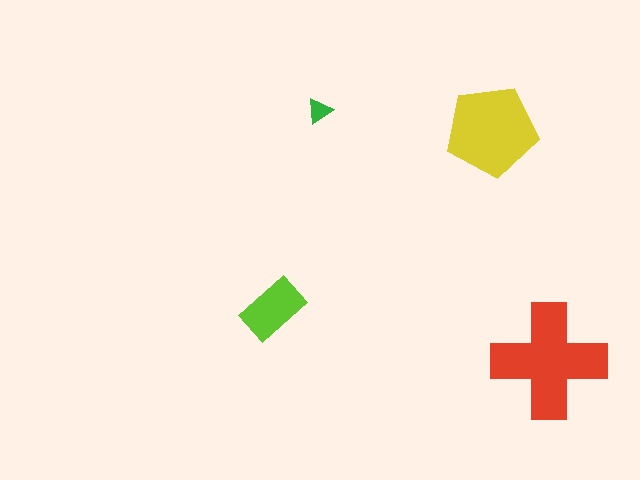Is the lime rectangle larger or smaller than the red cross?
Smaller.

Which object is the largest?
The red cross.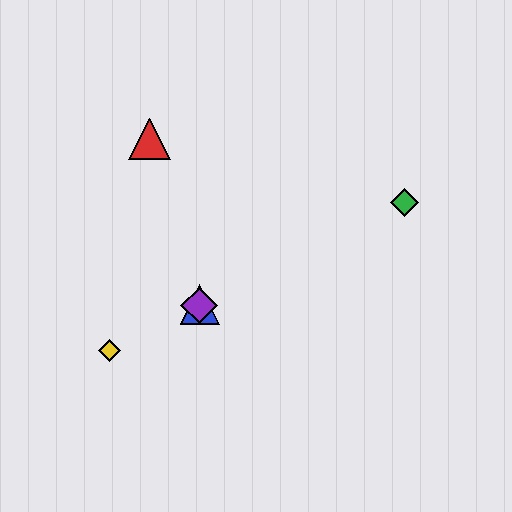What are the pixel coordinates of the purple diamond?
The purple diamond is at (199, 305).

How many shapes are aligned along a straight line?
4 shapes (the blue triangle, the green diamond, the yellow diamond, the purple diamond) are aligned along a straight line.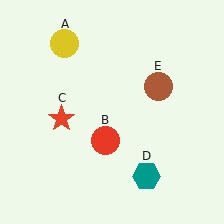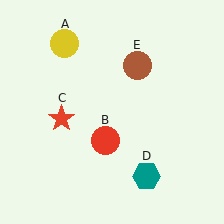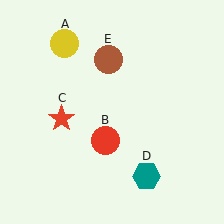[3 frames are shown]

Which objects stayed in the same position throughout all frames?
Yellow circle (object A) and red circle (object B) and red star (object C) and teal hexagon (object D) remained stationary.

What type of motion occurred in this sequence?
The brown circle (object E) rotated counterclockwise around the center of the scene.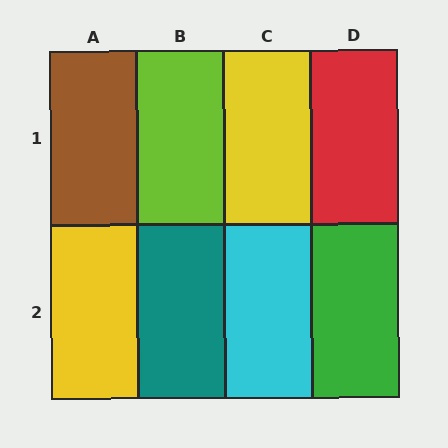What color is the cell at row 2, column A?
Yellow.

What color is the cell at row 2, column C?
Cyan.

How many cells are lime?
1 cell is lime.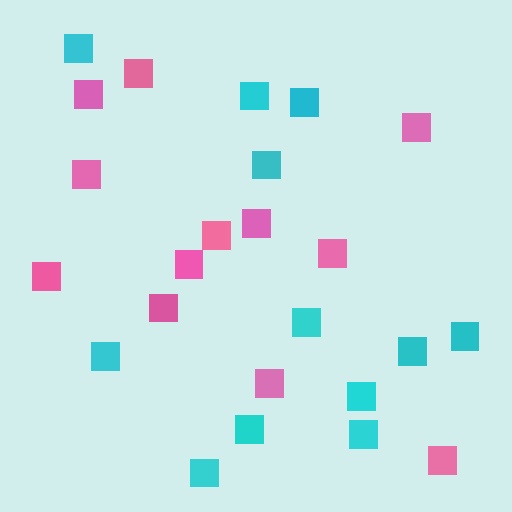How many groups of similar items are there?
There are 2 groups: one group of pink squares (12) and one group of cyan squares (12).